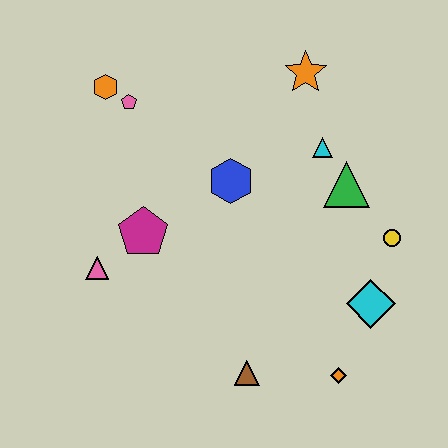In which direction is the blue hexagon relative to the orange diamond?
The blue hexagon is above the orange diamond.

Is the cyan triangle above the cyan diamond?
Yes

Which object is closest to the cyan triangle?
The green triangle is closest to the cyan triangle.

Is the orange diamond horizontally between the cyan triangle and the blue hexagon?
No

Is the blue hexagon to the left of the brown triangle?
Yes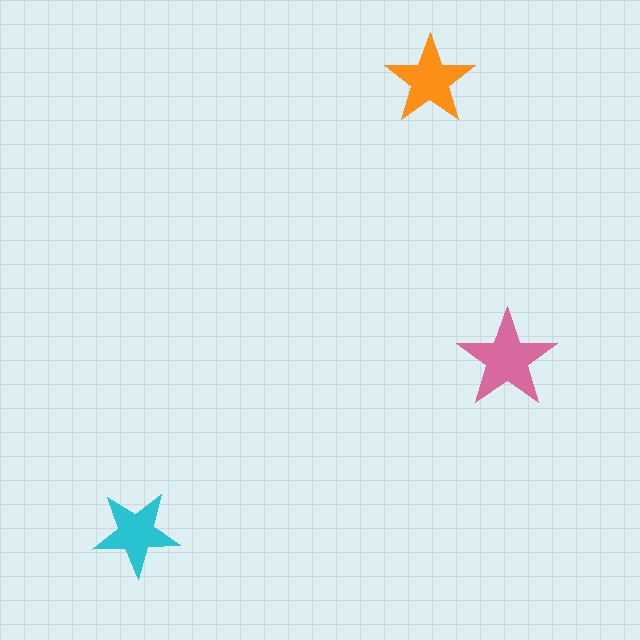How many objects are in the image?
There are 3 objects in the image.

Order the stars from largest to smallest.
the pink one, the orange one, the cyan one.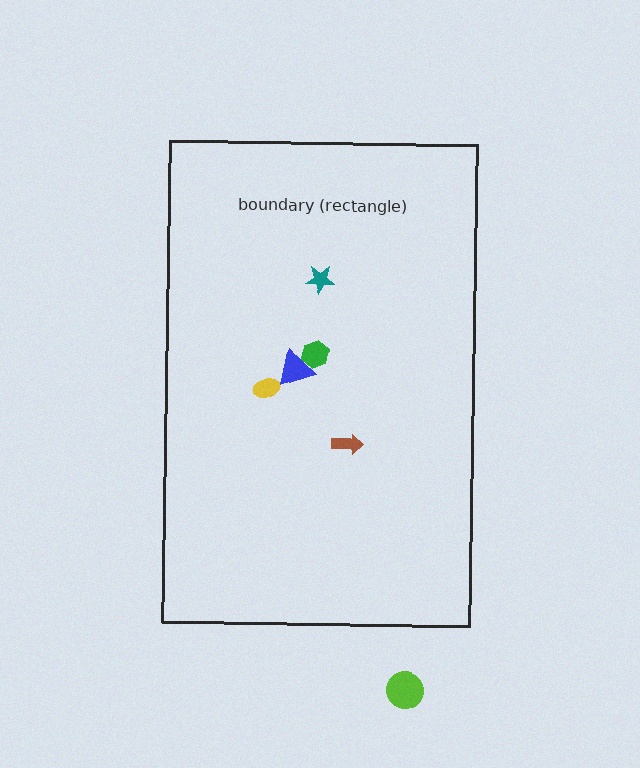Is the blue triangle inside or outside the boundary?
Inside.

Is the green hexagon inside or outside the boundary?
Inside.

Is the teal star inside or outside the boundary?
Inside.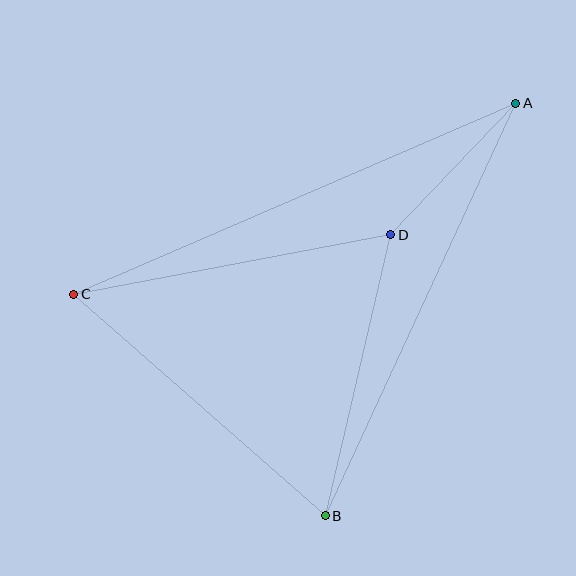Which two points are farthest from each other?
Points A and C are farthest from each other.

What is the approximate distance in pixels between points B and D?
The distance between B and D is approximately 288 pixels.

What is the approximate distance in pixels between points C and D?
The distance between C and D is approximately 322 pixels.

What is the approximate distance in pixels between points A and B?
The distance between A and B is approximately 454 pixels.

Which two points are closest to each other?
Points A and D are closest to each other.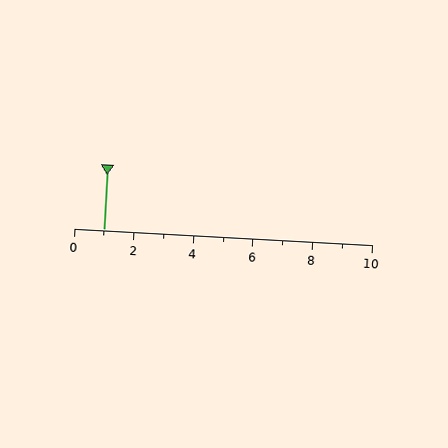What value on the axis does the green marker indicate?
The marker indicates approximately 1.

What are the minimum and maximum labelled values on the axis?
The axis runs from 0 to 10.